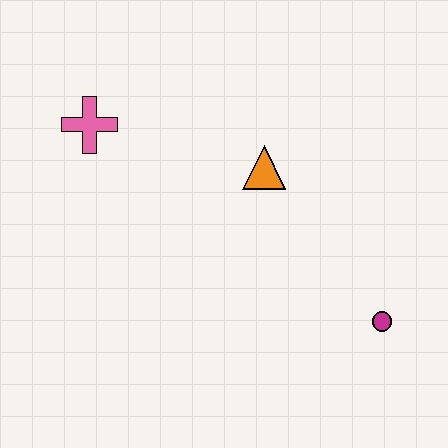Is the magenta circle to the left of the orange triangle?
No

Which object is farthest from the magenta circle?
The pink cross is farthest from the magenta circle.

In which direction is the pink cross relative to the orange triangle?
The pink cross is to the left of the orange triangle.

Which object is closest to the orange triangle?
The pink cross is closest to the orange triangle.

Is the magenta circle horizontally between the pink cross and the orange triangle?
No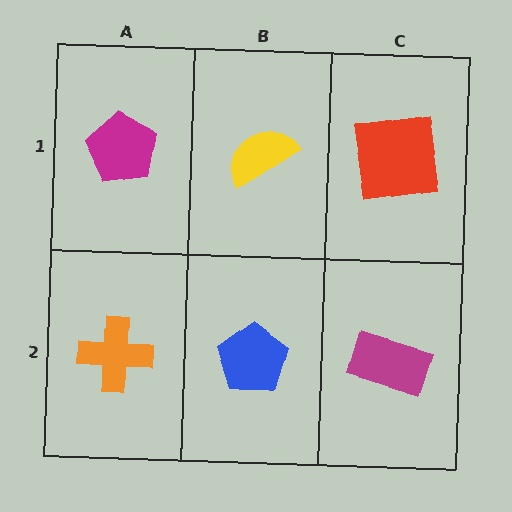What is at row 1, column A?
A magenta pentagon.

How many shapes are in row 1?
3 shapes.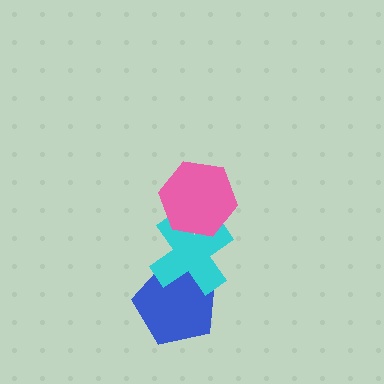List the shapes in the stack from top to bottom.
From top to bottom: the pink hexagon, the cyan cross, the blue pentagon.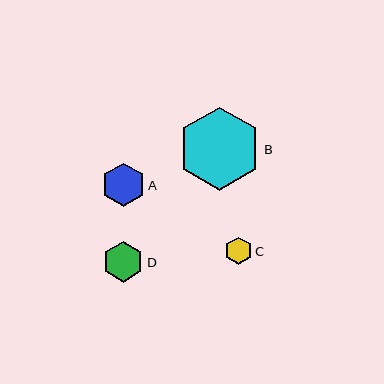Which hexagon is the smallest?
Hexagon C is the smallest with a size of approximately 28 pixels.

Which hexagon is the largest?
Hexagon B is the largest with a size of approximately 83 pixels.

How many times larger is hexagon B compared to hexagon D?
Hexagon B is approximately 2.0 times the size of hexagon D.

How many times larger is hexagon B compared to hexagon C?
Hexagon B is approximately 3.0 times the size of hexagon C.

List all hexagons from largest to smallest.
From largest to smallest: B, A, D, C.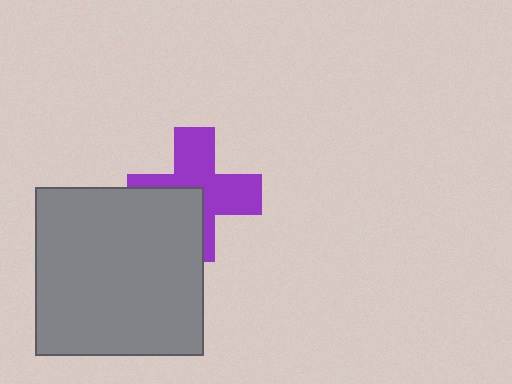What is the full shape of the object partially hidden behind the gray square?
The partially hidden object is a purple cross.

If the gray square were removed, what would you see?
You would see the complete purple cross.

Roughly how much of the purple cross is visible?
About half of it is visible (roughly 63%).